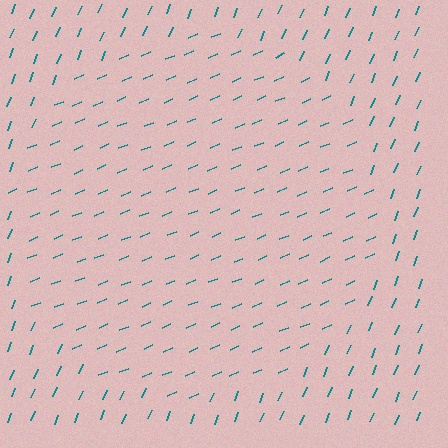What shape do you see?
I see a circle.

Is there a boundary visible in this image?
Yes, there is a texture boundary formed by a change in line orientation.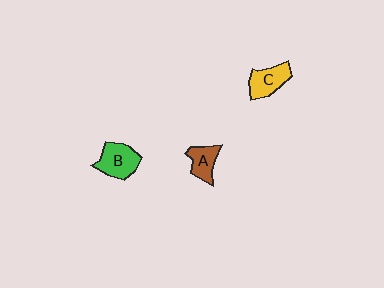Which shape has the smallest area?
Shape A (brown).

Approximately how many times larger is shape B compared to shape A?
Approximately 1.4 times.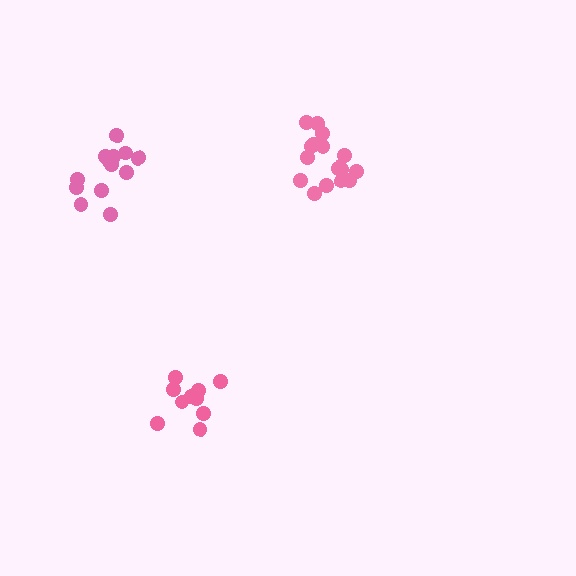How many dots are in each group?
Group 1: 16 dots, Group 2: 13 dots, Group 3: 10 dots (39 total).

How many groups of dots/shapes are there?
There are 3 groups.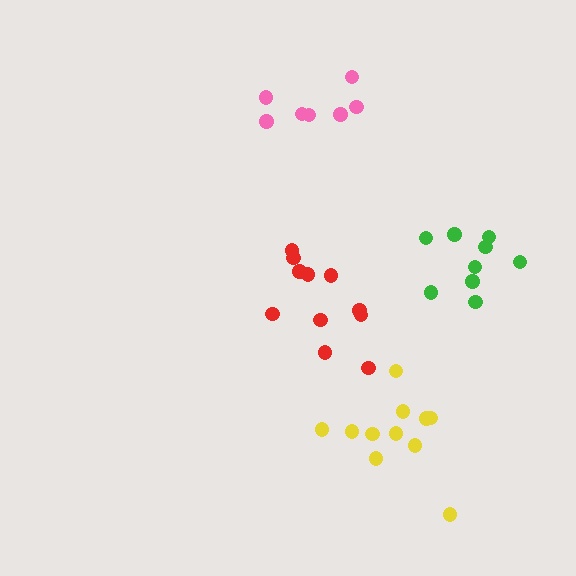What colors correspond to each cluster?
The clusters are colored: yellow, red, pink, green.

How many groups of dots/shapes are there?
There are 4 groups.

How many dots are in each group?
Group 1: 11 dots, Group 2: 11 dots, Group 3: 8 dots, Group 4: 9 dots (39 total).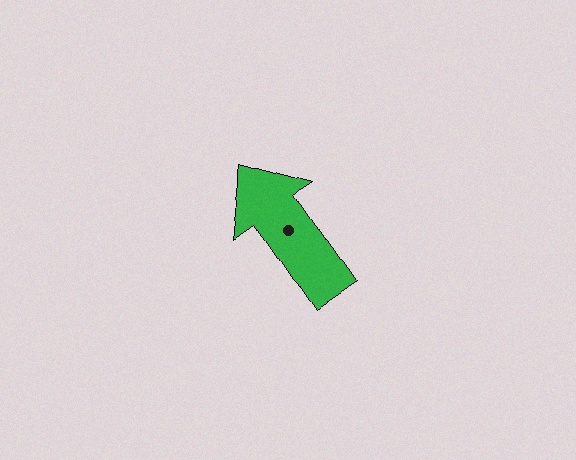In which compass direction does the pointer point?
Northwest.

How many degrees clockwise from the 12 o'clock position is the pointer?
Approximately 326 degrees.